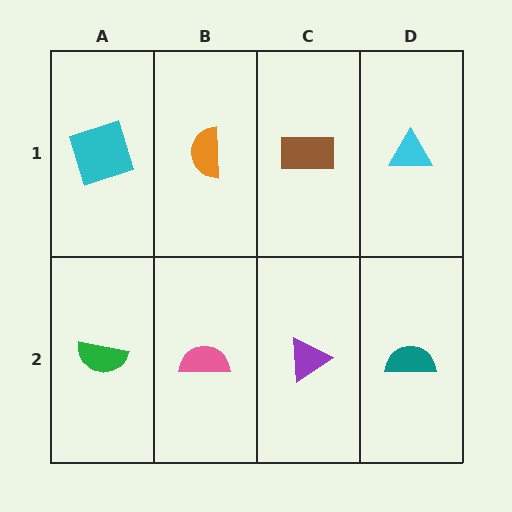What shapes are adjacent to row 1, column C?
A purple triangle (row 2, column C), an orange semicircle (row 1, column B), a cyan triangle (row 1, column D).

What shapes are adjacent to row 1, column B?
A pink semicircle (row 2, column B), a cyan square (row 1, column A), a brown rectangle (row 1, column C).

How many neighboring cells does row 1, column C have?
3.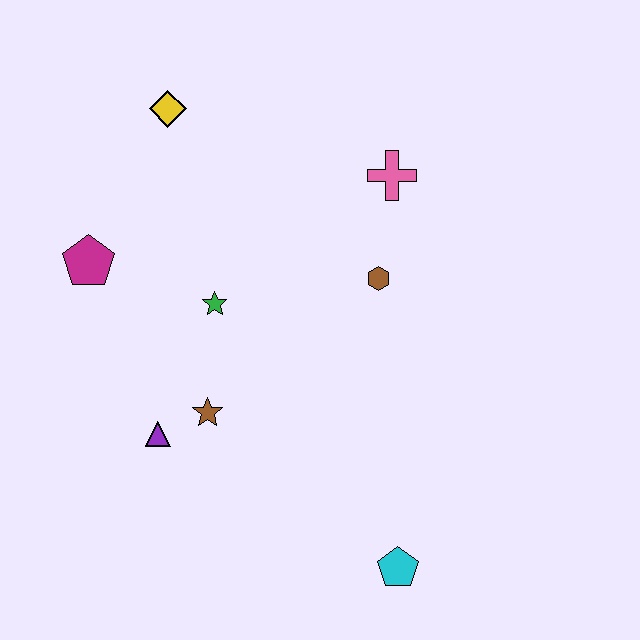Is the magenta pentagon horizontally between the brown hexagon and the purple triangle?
No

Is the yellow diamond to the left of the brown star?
Yes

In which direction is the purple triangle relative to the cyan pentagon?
The purple triangle is to the left of the cyan pentagon.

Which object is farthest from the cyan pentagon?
The yellow diamond is farthest from the cyan pentagon.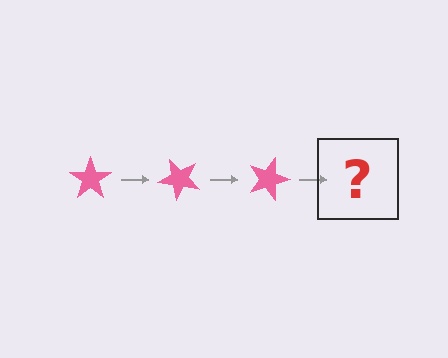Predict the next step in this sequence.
The next step is a pink star rotated 135 degrees.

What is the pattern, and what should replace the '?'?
The pattern is that the star rotates 45 degrees each step. The '?' should be a pink star rotated 135 degrees.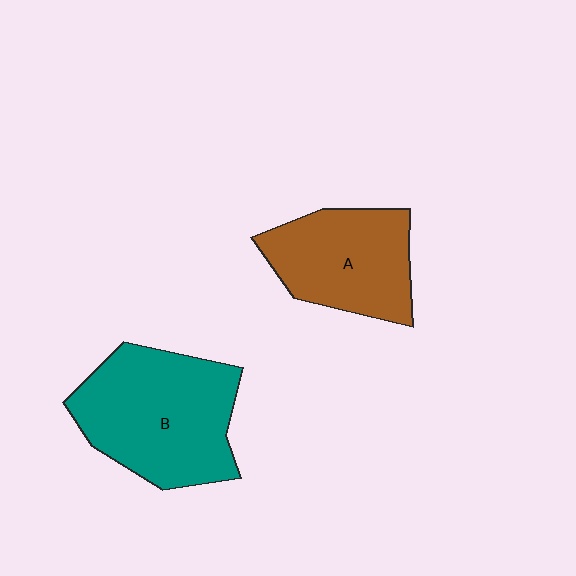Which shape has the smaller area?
Shape A (brown).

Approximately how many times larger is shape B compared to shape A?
Approximately 1.3 times.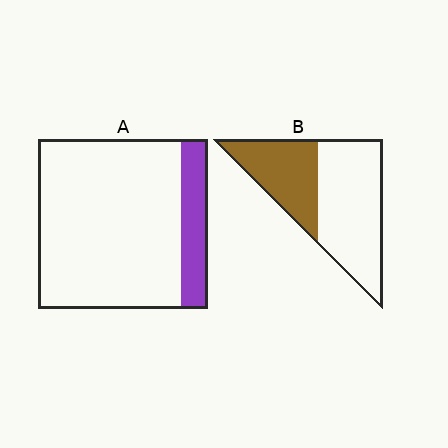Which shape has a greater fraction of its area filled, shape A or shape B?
Shape B.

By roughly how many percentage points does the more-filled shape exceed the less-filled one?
By roughly 20 percentage points (B over A).